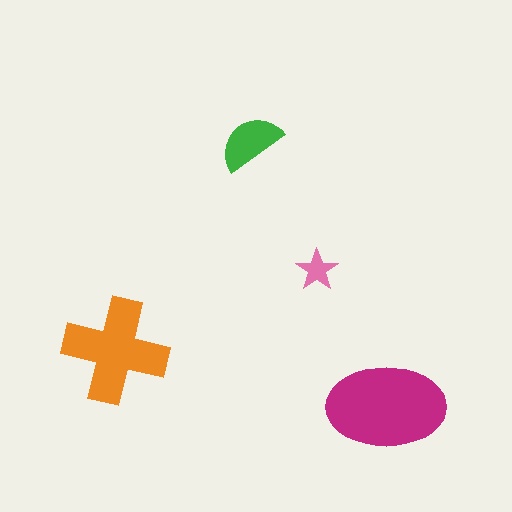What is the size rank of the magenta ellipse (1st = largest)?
1st.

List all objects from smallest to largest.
The pink star, the green semicircle, the orange cross, the magenta ellipse.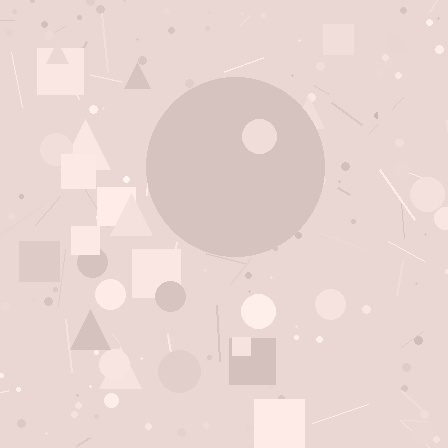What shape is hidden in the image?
A circle is hidden in the image.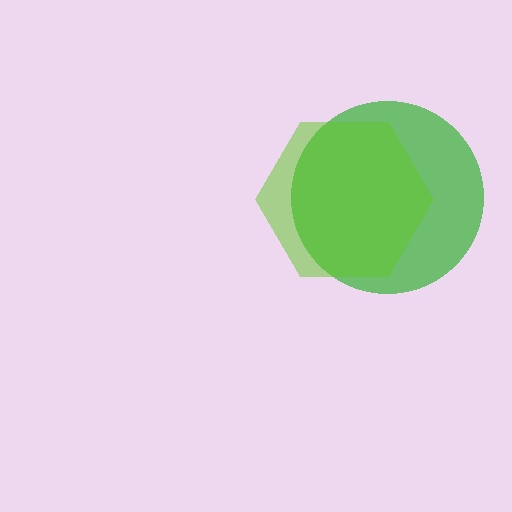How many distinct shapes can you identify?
There are 2 distinct shapes: a green circle, a lime hexagon.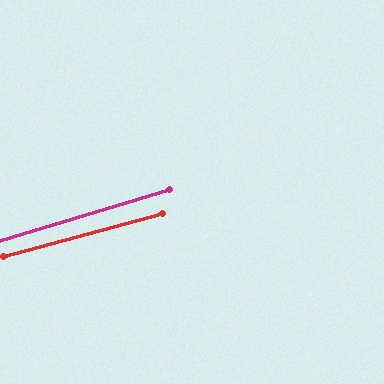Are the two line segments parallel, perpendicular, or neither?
Parallel — their directions differ by only 1.8°.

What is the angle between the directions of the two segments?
Approximately 2 degrees.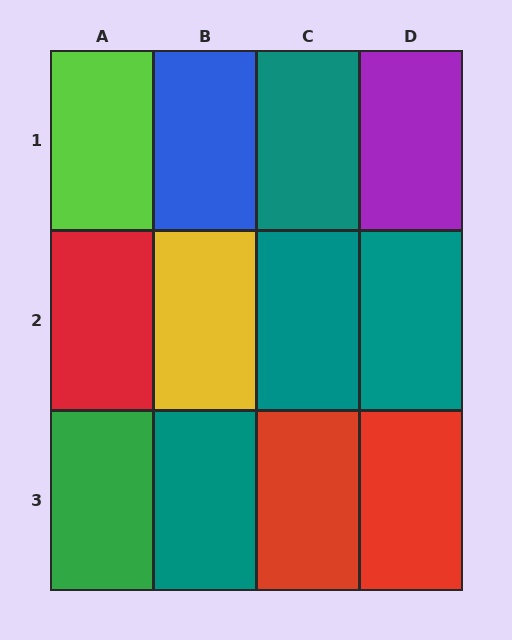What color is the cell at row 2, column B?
Yellow.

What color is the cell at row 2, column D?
Teal.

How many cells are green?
1 cell is green.